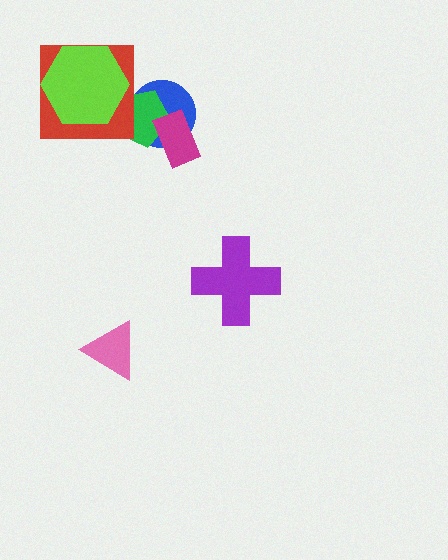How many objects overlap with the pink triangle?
0 objects overlap with the pink triangle.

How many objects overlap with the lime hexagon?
2 objects overlap with the lime hexagon.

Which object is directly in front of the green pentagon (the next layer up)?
The magenta rectangle is directly in front of the green pentagon.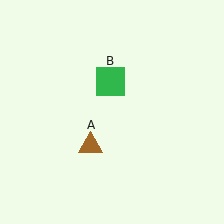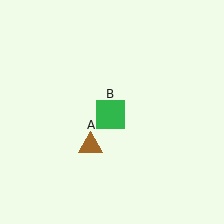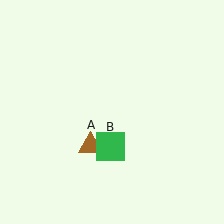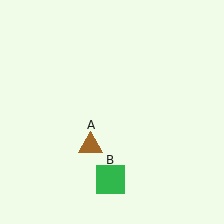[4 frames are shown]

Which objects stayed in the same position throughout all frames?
Brown triangle (object A) remained stationary.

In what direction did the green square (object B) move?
The green square (object B) moved down.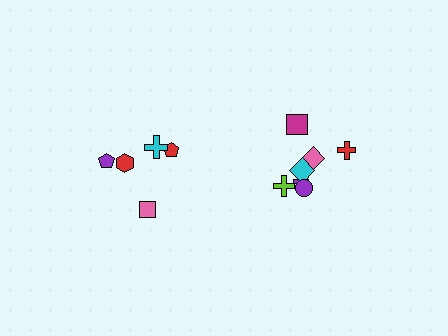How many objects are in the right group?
There are 7 objects.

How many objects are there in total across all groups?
There are 12 objects.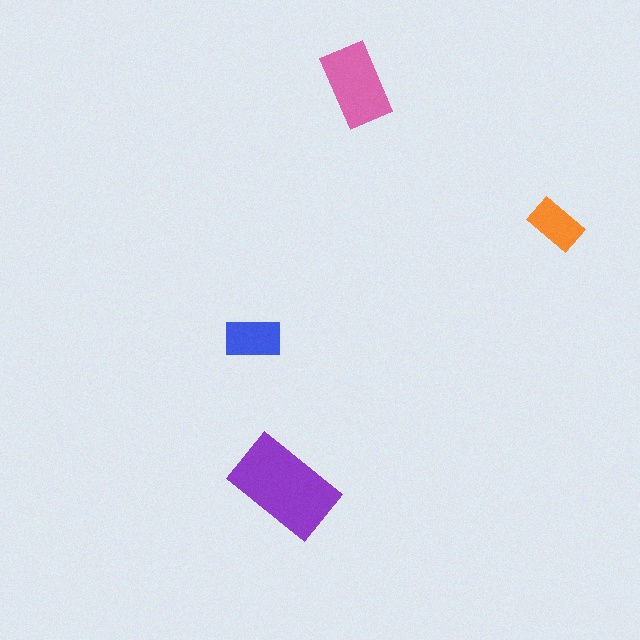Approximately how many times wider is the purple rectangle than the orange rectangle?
About 2 times wider.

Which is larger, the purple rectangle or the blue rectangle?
The purple one.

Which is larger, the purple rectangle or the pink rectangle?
The purple one.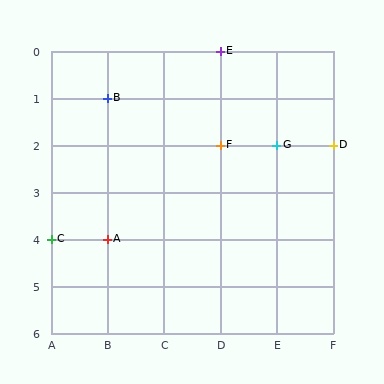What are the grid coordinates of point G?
Point G is at grid coordinates (E, 2).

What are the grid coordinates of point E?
Point E is at grid coordinates (D, 0).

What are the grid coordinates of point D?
Point D is at grid coordinates (F, 2).